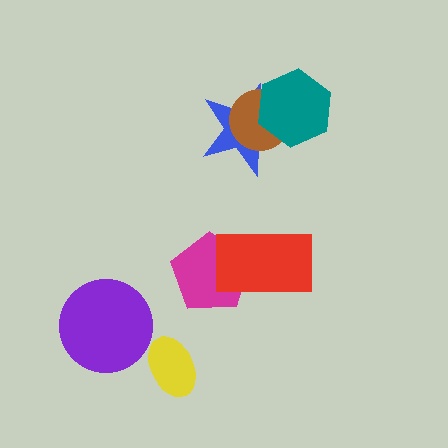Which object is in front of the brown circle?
The teal hexagon is in front of the brown circle.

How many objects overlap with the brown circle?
2 objects overlap with the brown circle.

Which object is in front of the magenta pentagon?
The red rectangle is in front of the magenta pentagon.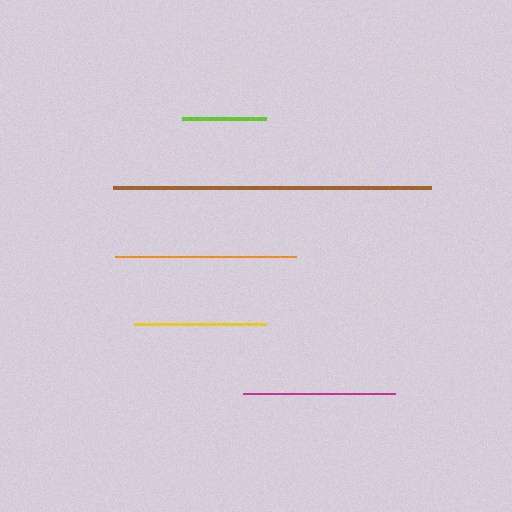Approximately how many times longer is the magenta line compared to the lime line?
The magenta line is approximately 1.8 times the length of the lime line.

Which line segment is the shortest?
The lime line is the shortest at approximately 84 pixels.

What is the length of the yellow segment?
The yellow segment is approximately 132 pixels long.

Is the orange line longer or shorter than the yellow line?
The orange line is longer than the yellow line.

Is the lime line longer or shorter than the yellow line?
The yellow line is longer than the lime line.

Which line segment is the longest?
The brown line is the longest at approximately 318 pixels.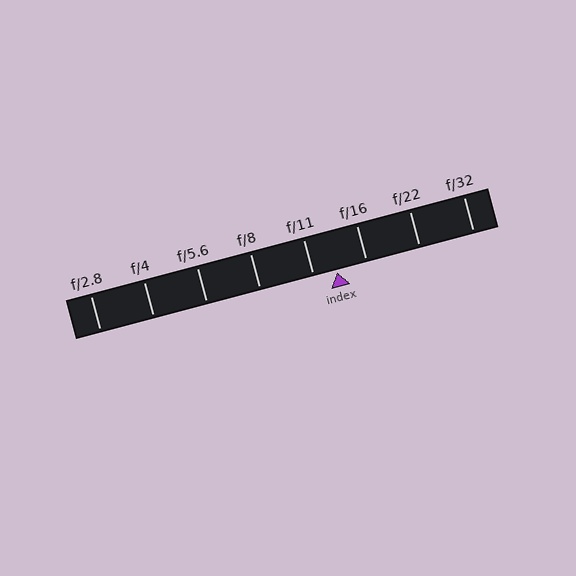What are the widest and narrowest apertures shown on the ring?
The widest aperture shown is f/2.8 and the narrowest is f/32.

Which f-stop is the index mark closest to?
The index mark is closest to f/11.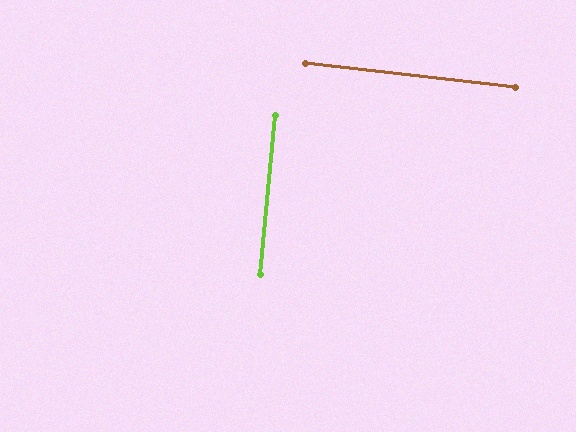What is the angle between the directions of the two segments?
Approximately 89 degrees.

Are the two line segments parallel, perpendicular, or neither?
Perpendicular — they meet at approximately 89°.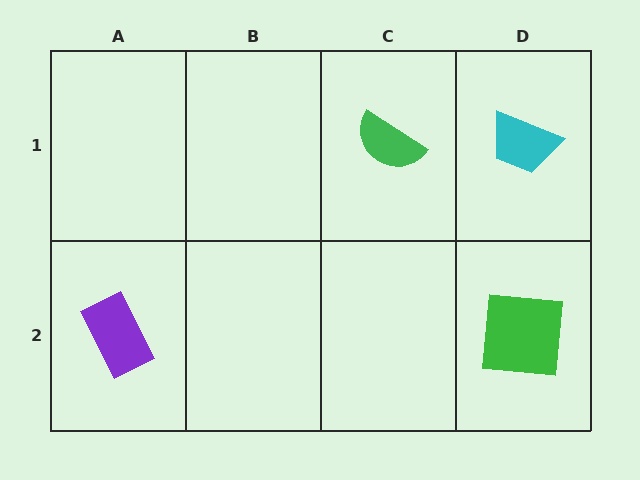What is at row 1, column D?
A cyan trapezoid.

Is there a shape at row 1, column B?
No, that cell is empty.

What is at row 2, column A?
A purple rectangle.